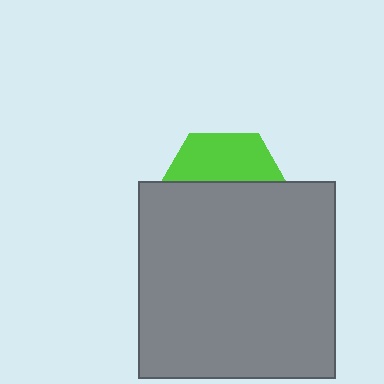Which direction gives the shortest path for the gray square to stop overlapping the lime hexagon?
Moving down gives the shortest separation.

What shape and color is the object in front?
The object in front is a gray square.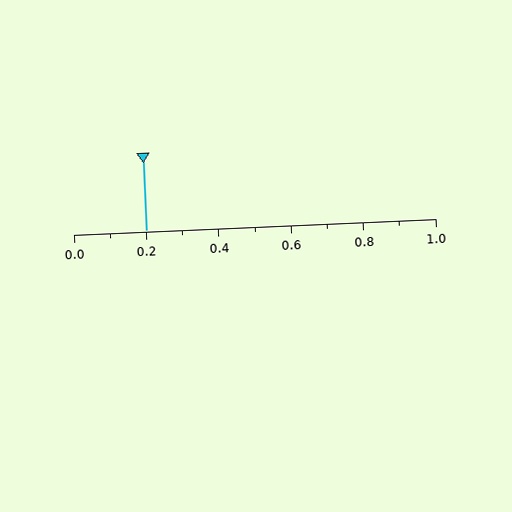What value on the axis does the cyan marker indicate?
The marker indicates approximately 0.2.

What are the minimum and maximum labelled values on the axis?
The axis runs from 0.0 to 1.0.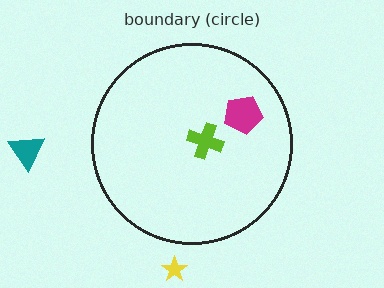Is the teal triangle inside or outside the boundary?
Outside.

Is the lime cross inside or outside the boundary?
Inside.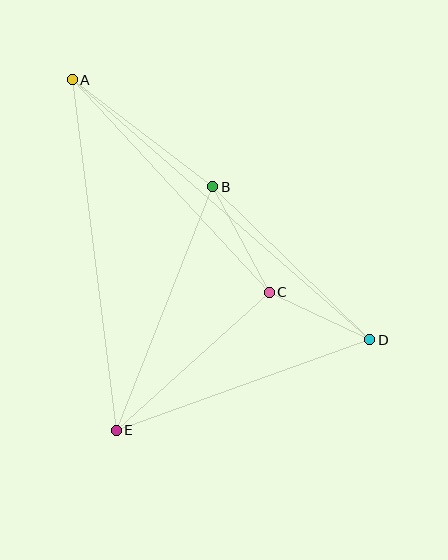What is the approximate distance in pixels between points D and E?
The distance between D and E is approximately 269 pixels.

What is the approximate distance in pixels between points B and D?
The distance between B and D is approximately 219 pixels.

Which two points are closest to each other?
Points C and D are closest to each other.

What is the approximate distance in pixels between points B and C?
The distance between B and C is approximately 120 pixels.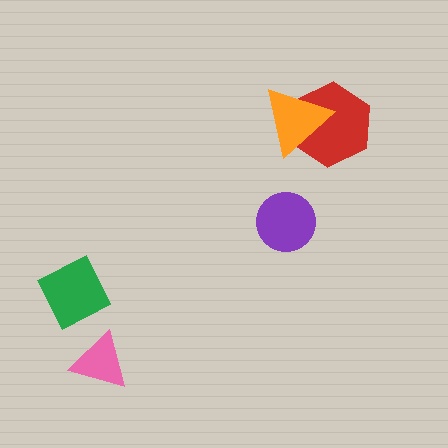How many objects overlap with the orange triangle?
1 object overlaps with the orange triangle.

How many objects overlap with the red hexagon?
1 object overlaps with the red hexagon.